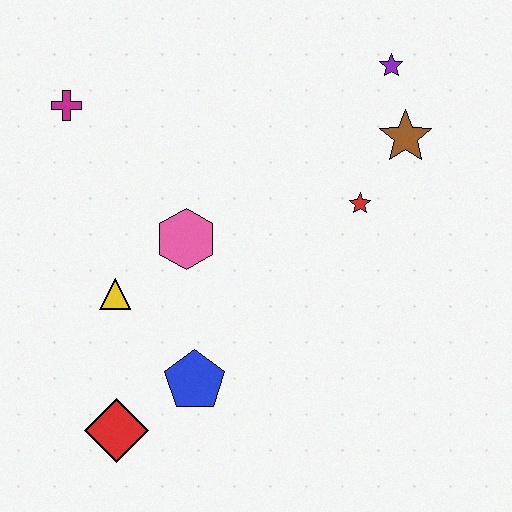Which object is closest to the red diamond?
The blue pentagon is closest to the red diamond.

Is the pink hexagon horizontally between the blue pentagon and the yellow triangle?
Yes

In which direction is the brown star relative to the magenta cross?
The brown star is to the right of the magenta cross.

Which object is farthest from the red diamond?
The purple star is farthest from the red diamond.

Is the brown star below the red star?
No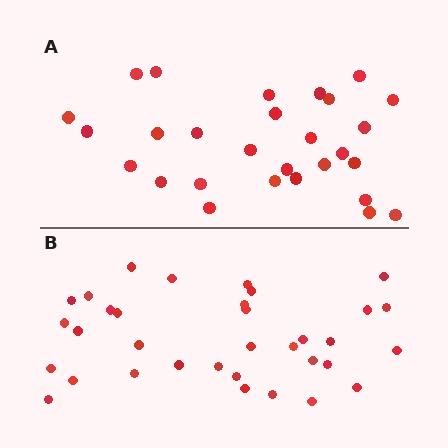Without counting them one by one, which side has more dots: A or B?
Region B (the bottom region) has more dots.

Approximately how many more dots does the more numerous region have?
Region B has about 6 more dots than region A.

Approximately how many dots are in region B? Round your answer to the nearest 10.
About 30 dots. (The exact count is 34, which rounds to 30.)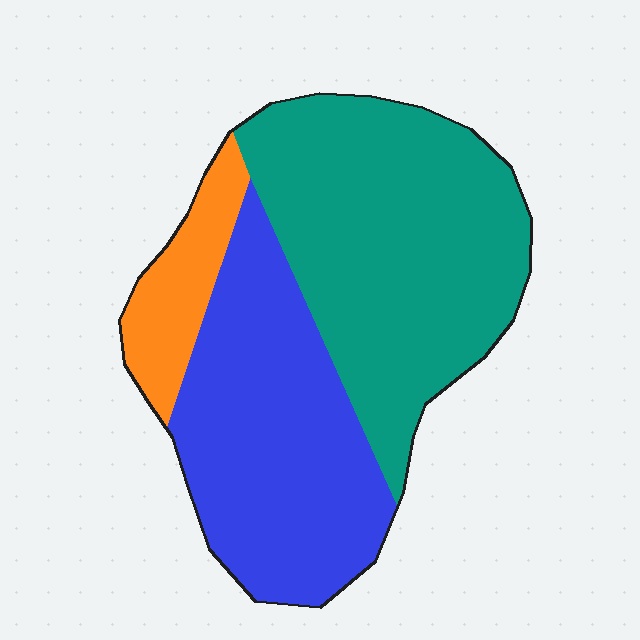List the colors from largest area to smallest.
From largest to smallest: teal, blue, orange.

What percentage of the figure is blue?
Blue covers 39% of the figure.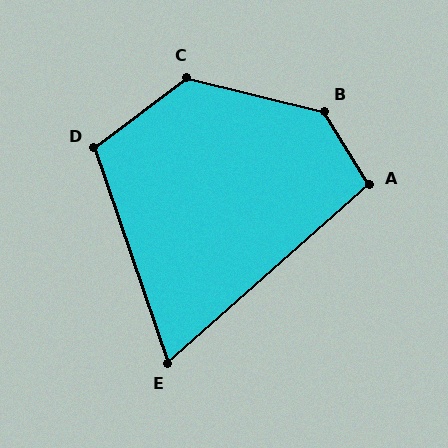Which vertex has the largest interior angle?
B, at approximately 135 degrees.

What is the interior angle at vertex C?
Approximately 129 degrees (obtuse).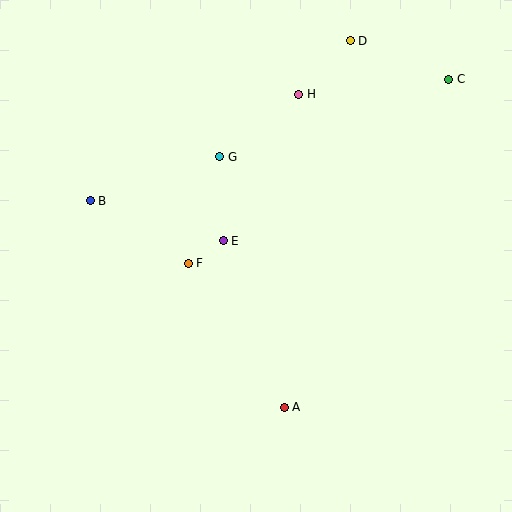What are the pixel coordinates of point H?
Point H is at (299, 94).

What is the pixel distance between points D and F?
The distance between D and F is 275 pixels.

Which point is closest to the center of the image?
Point E at (223, 241) is closest to the center.